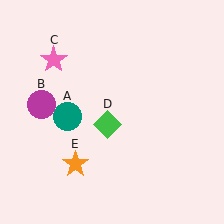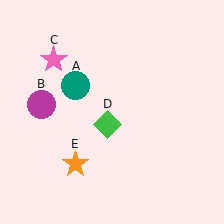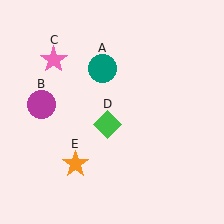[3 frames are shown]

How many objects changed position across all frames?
1 object changed position: teal circle (object A).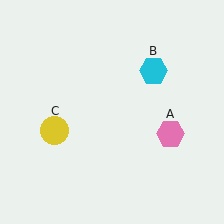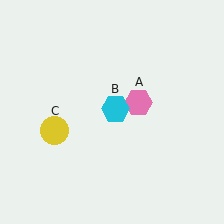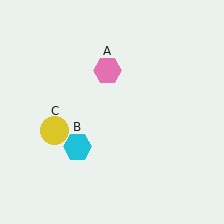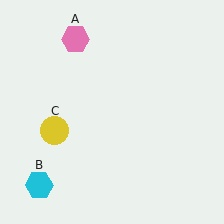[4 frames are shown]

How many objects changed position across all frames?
2 objects changed position: pink hexagon (object A), cyan hexagon (object B).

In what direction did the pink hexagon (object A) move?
The pink hexagon (object A) moved up and to the left.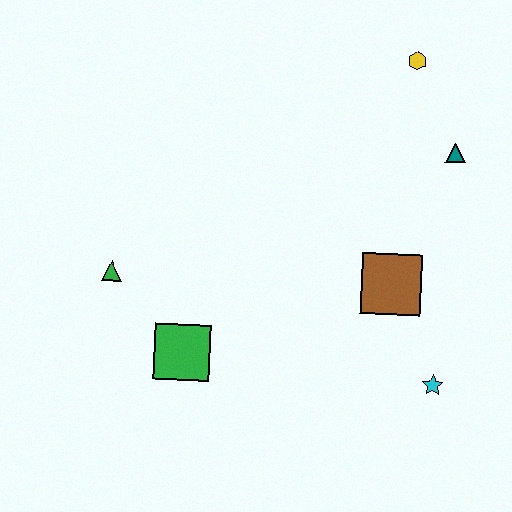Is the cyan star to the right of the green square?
Yes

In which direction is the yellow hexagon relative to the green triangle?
The yellow hexagon is to the right of the green triangle.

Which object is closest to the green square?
The green triangle is closest to the green square.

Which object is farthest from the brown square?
The green triangle is farthest from the brown square.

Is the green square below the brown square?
Yes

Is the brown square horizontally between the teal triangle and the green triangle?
Yes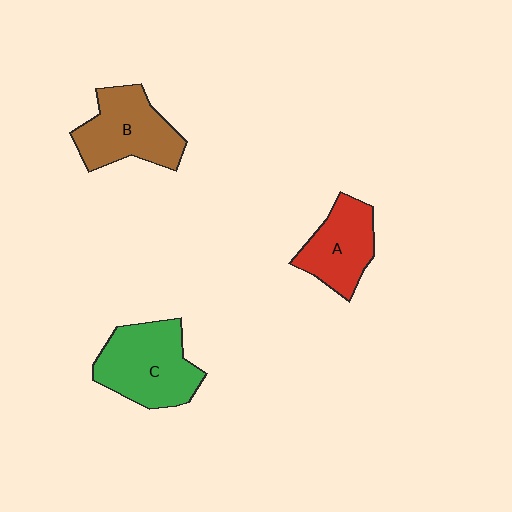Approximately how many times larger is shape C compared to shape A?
Approximately 1.4 times.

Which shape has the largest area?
Shape C (green).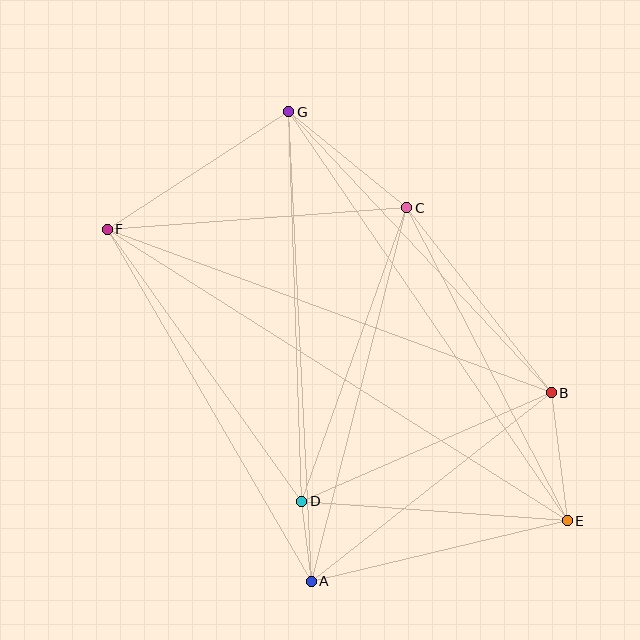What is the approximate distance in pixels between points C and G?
The distance between C and G is approximately 152 pixels.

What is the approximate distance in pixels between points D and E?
The distance between D and E is approximately 266 pixels.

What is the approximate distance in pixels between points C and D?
The distance between C and D is approximately 312 pixels.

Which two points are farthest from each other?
Points E and F are farthest from each other.